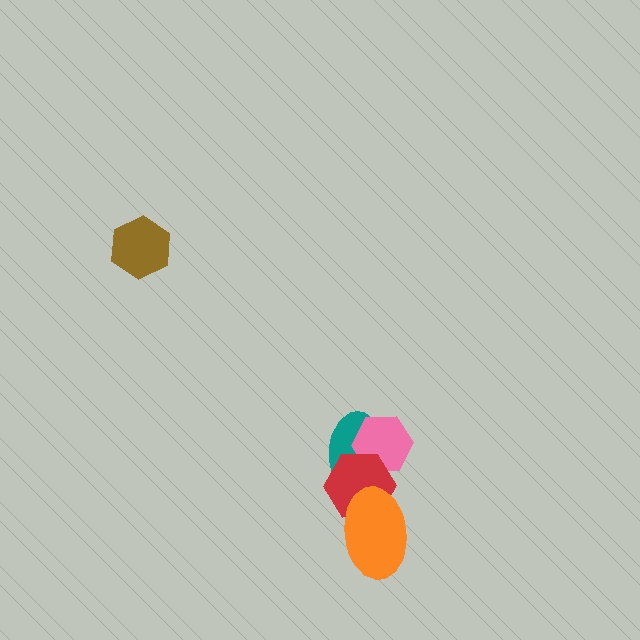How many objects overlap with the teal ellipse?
2 objects overlap with the teal ellipse.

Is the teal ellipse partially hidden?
Yes, it is partially covered by another shape.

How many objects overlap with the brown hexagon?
0 objects overlap with the brown hexagon.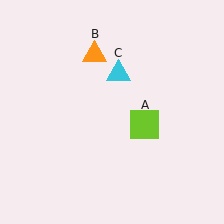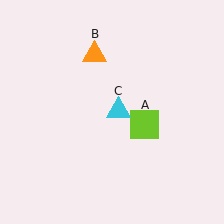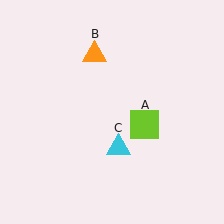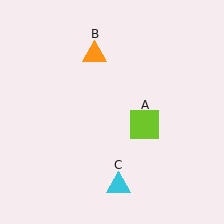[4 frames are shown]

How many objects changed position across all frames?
1 object changed position: cyan triangle (object C).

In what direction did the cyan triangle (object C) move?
The cyan triangle (object C) moved down.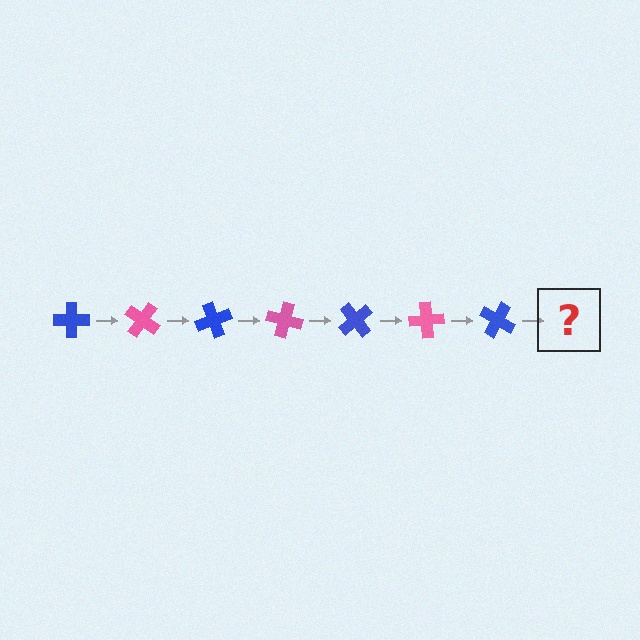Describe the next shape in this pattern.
It should be a pink cross, rotated 245 degrees from the start.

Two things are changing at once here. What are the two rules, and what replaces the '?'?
The two rules are that it rotates 35 degrees each step and the color cycles through blue and pink. The '?' should be a pink cross, rotated 245 degrees from the start.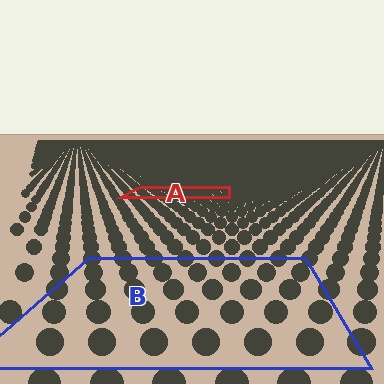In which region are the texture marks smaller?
The texture marks are smaller in region A, because it is farther away.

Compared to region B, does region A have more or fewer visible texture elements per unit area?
Region A has more texture elements per unit area — they are packed more densely because it is farther away.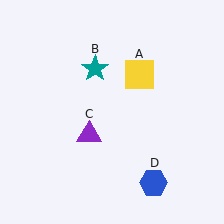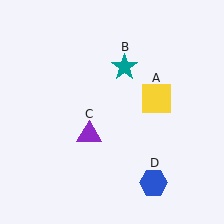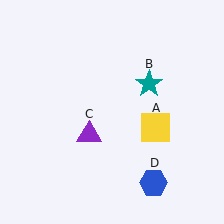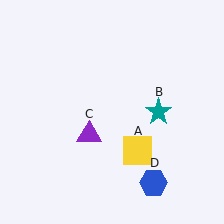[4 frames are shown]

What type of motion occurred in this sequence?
The yellow square (object A), teal star (object B) rotated clockwise around the center of the scene.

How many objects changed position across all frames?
2 objects changed position: yellow square (object A), teal star (object B).